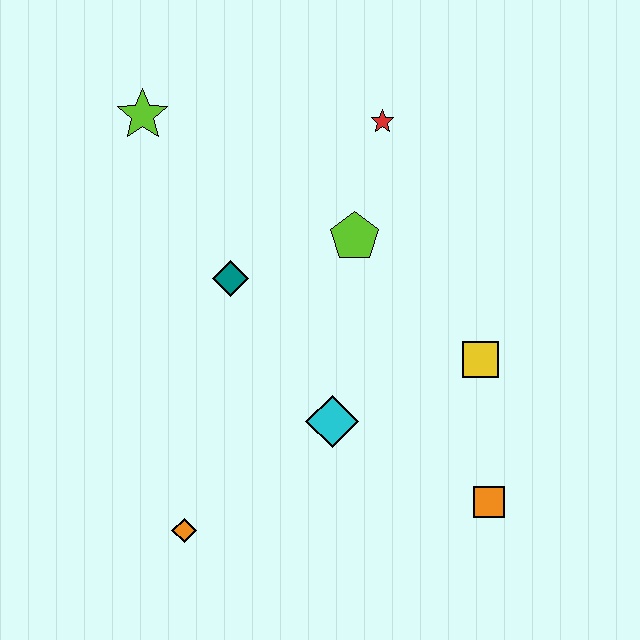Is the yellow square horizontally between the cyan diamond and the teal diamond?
No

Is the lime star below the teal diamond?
No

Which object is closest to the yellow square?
The orange square is closest to the yellow square.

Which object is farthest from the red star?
The orange diamond is farthest from the red star.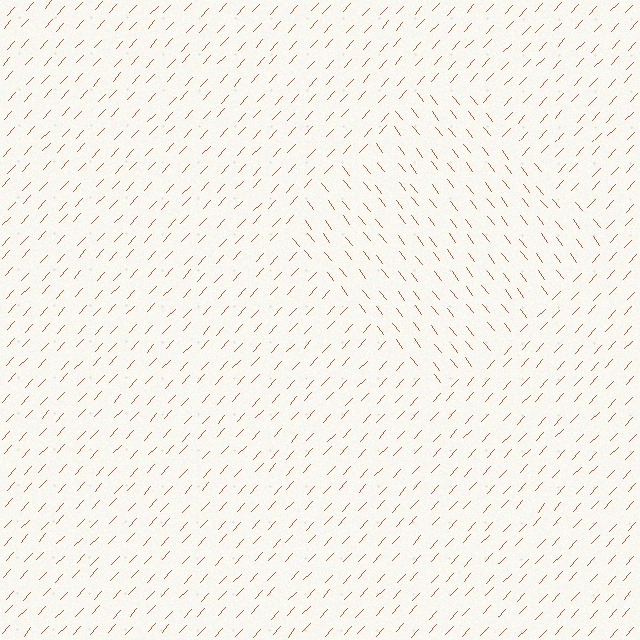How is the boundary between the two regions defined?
The boundary is defined purely by a change in line orientation (approximately 80 degrees difference). All lines are the same color and thickness.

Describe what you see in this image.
The image is filled with small brown line segments. A diamond region in the image has lines oriented differently from the surrounding lines, creating a visible texture boundary.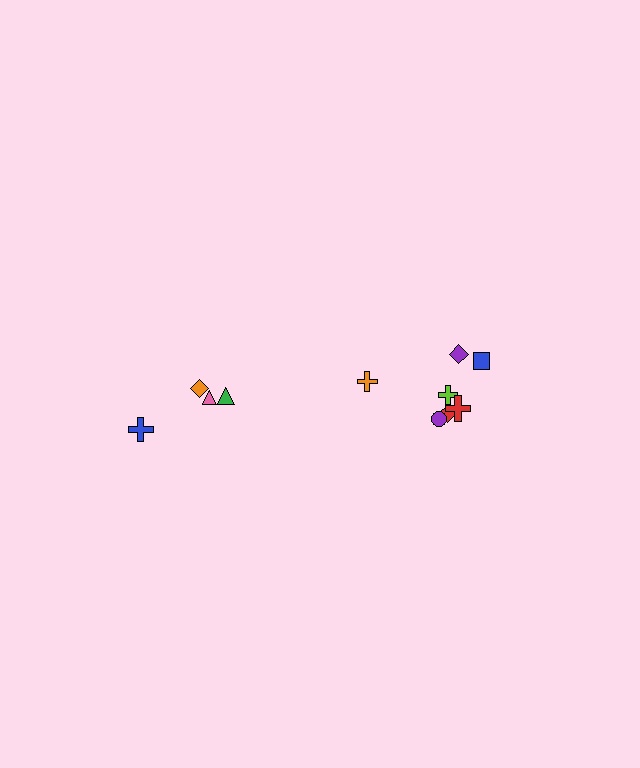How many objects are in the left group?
There are 4 objects.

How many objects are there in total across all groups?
There are 11 objects.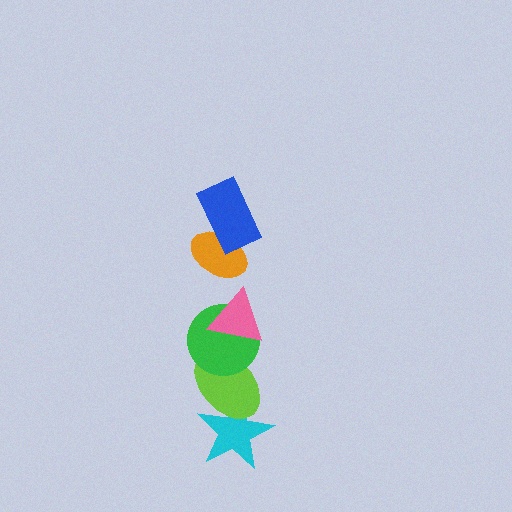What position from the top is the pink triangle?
The pink triangle is 3rd from the top.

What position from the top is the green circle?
The green circle is 4th from the top.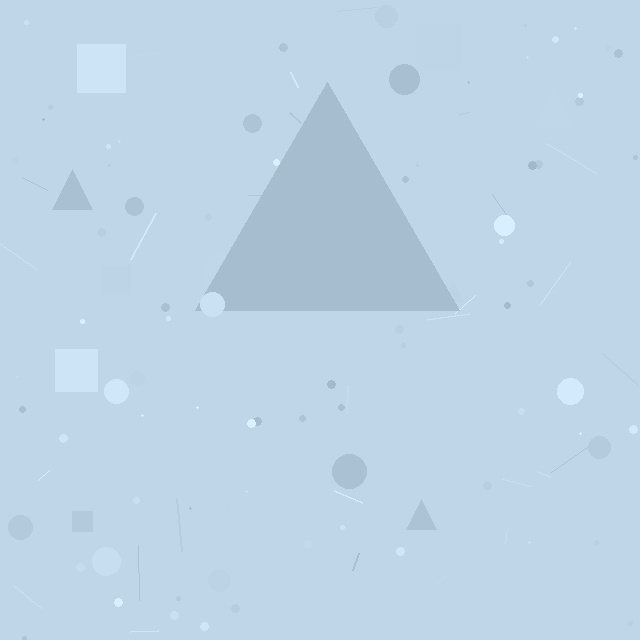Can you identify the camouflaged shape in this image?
The camouflaged shape is a triangle.